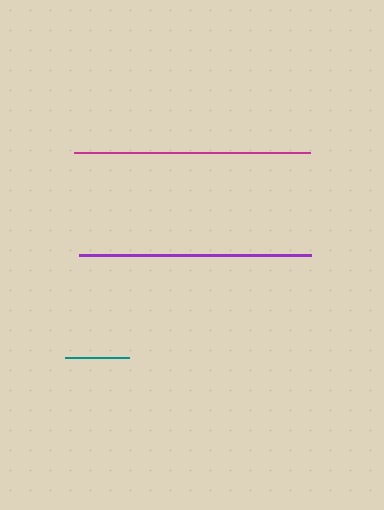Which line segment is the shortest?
The teal line is the shortest at approximately 64 pixels.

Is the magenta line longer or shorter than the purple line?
The magenta line is longer than the purple line.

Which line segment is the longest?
The magenta line is the longest at approximately 236 pixels.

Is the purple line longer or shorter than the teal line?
The purple line is longer than the teal line.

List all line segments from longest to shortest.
From longest to shortest: magenta, purple, teal.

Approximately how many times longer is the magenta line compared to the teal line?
The magenta line is approximately 3.7 times the length of the teal line.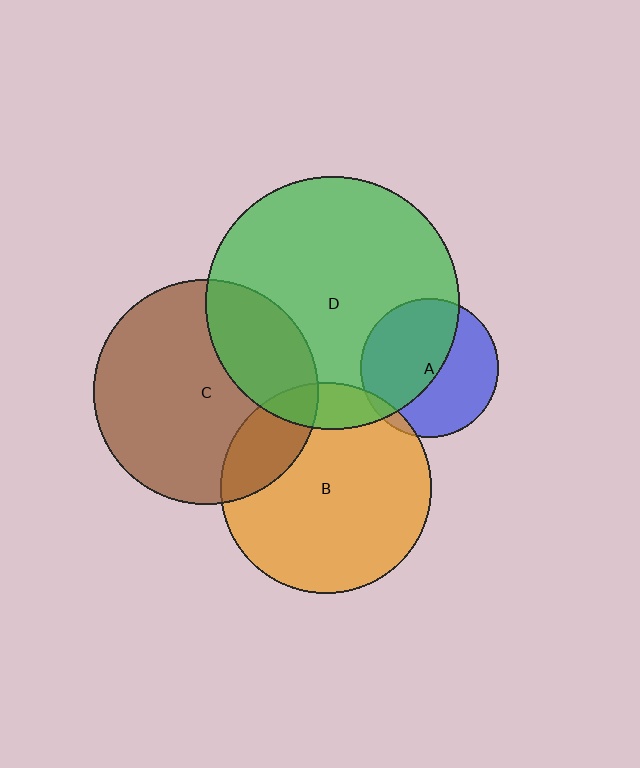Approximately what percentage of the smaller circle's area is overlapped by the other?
Approximately 20%.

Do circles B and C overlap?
Yes.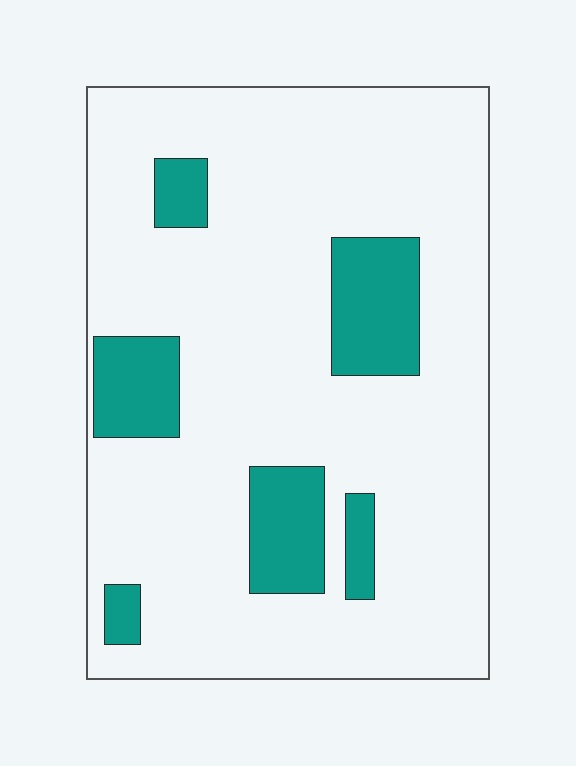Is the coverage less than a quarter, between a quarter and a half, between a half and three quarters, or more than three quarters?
Less than a quarter.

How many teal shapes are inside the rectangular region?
6.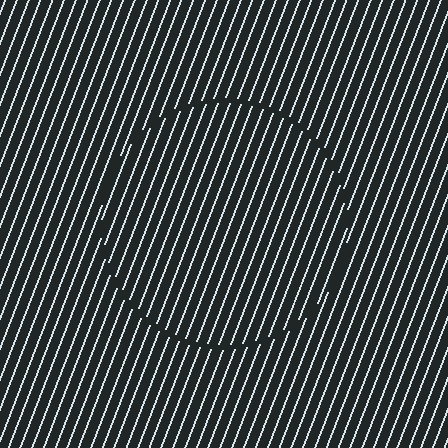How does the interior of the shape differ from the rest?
The interior of the shape contains the same grating, shifted by half a period — the contour is defined by the phase discontinuity where line-ends from the inner and outer gratings abut.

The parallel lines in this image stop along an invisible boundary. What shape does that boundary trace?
An illusory circle. The interior of the shape contains the same grating, shifted by half a period — the contour is defined by the phase discontinuity where line-ends from the inner and outer gratings abut.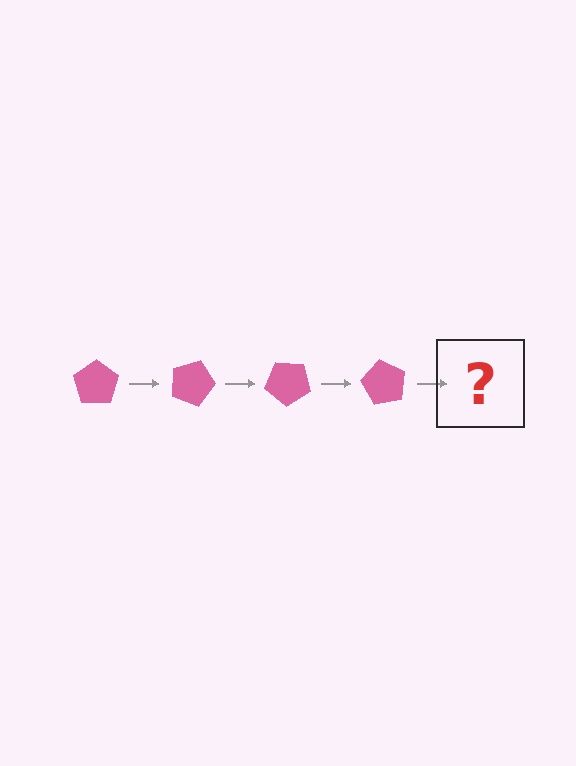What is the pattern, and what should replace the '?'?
The pattern is that the pentagon rotates 20 degrees each step. The '?' should be a pink pentagon rotated 80 degrees.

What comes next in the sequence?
The next element should be a pink pentagon rotated 80 degrees.